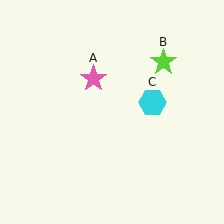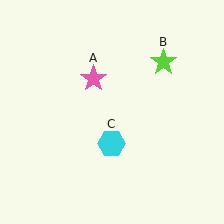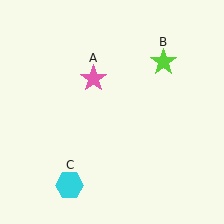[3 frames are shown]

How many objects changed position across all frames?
1 object changed position: cyan hexagon (object C).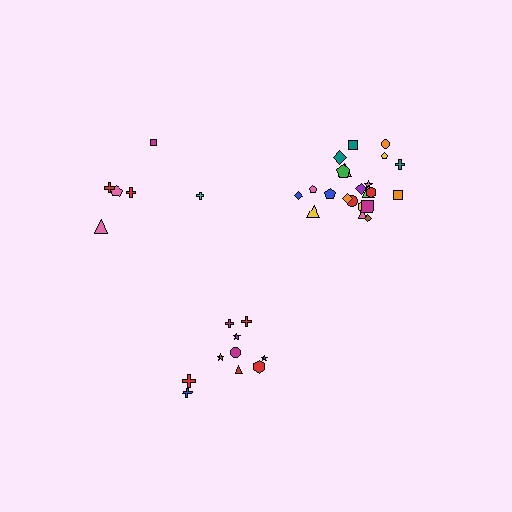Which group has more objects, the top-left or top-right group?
The top-right group.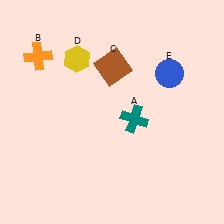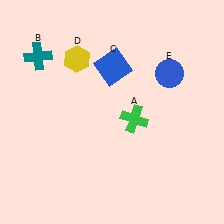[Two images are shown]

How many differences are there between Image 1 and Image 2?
There are 3 differences between the two images.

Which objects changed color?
A changed from teal to green. B changed from orange to teal. C changed from brown to blue.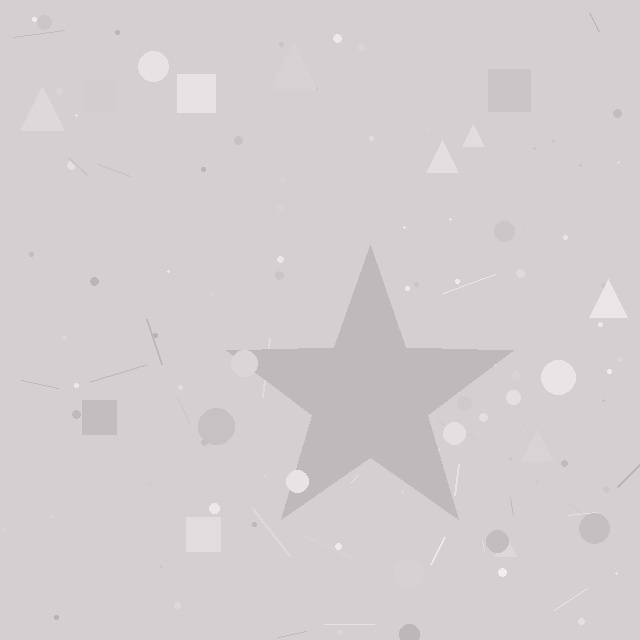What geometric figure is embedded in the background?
A star is embedded in the background.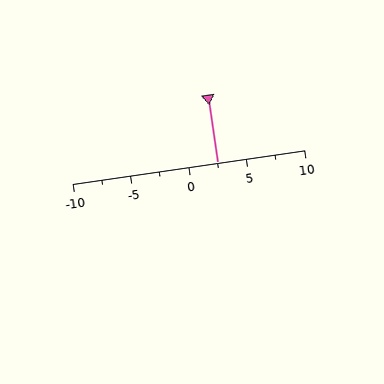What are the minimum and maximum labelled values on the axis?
The axis runs from -10 to 10.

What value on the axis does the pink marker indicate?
The marker indicates approximately 2.5.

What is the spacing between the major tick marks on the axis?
The major ticks are spaced 5 apart.